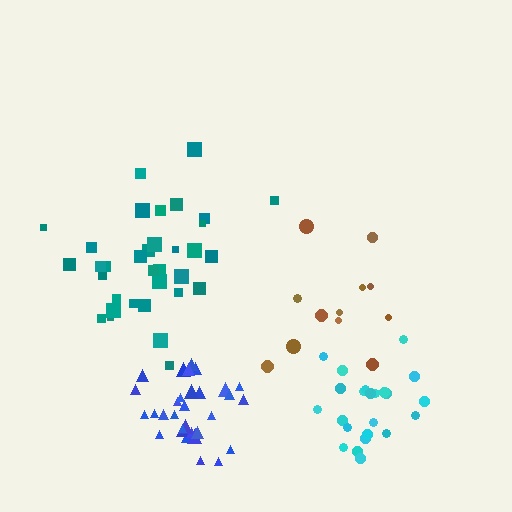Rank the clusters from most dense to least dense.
blue, cyan, teal, brown.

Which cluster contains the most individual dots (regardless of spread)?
Teal (34).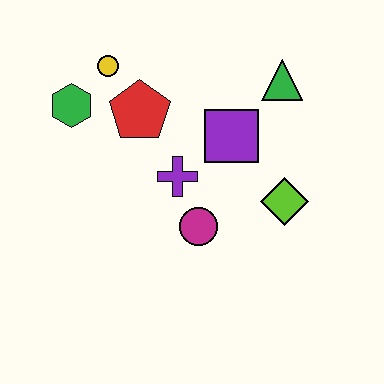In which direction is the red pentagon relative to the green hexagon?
The red pentagon is to the right of the green hexagon.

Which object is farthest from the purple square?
The green hexagon is farthest from the purple square.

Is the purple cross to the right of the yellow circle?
Yes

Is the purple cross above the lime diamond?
Yes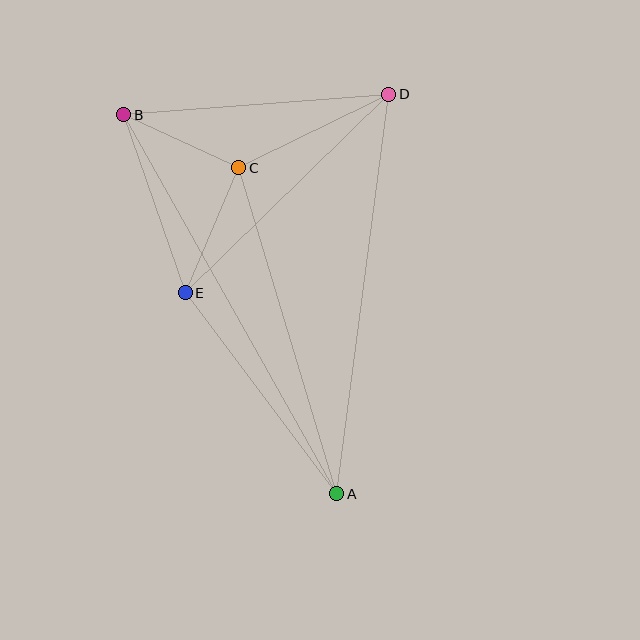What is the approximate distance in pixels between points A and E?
The distance between A and E is approximately 252 pixels.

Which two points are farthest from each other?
Points A and B are farthest from each other.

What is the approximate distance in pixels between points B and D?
The distance between B and D is approximately 266 pixels.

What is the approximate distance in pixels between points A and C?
The distance between A and C is approximately 341 pixels.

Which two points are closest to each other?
Points B and C are closest to each other.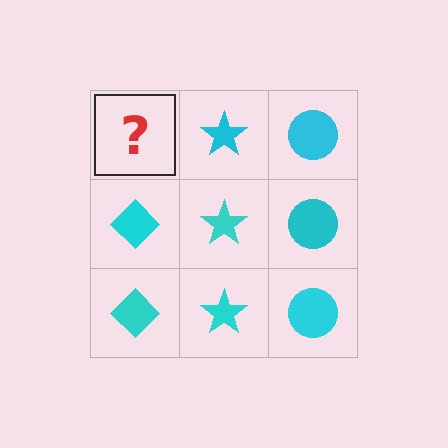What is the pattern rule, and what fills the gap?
The rule is that each column has a consistent shape. The gap should be filled with a cyan diamond.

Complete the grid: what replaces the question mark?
The question mark should be replaced with a cyan diamond.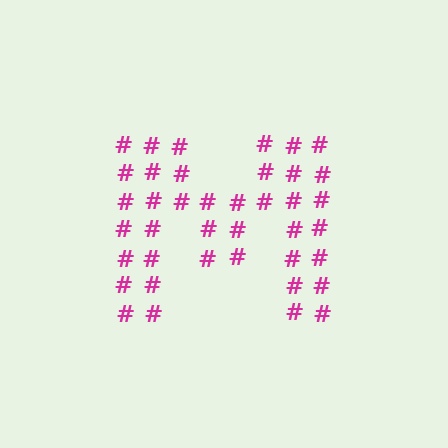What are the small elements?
The small elements are hash symbols.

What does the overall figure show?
The overall figure shows the letter M.